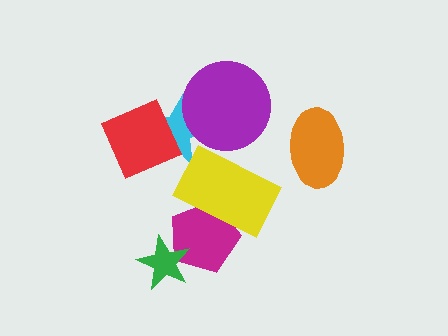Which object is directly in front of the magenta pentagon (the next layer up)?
The yellow rectangle is directly in front of the magenta pentagon.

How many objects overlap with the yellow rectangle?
1 object overlaps with the yellow rectangle.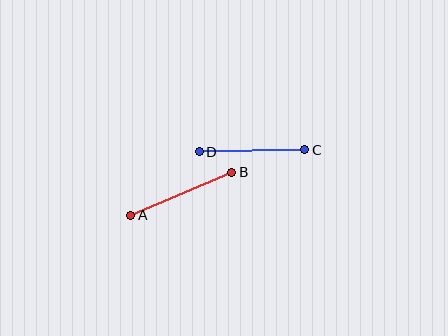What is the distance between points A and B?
The distance is approximately 110 pixels.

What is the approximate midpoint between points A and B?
The midpoint is at approximately (181, 194) pixels.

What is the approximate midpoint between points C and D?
The midpoint is at approximately (252, 151) pixels.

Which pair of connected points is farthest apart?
Points A and B are farthest apart.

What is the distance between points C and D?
The distance is approximately 105 pixels.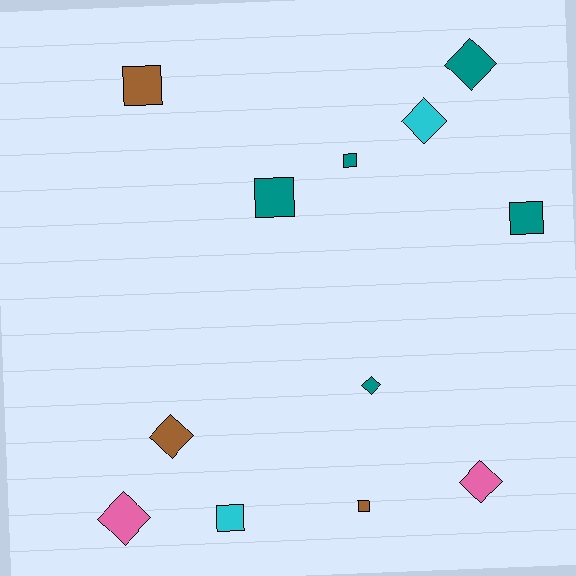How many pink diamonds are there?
There are 2 pink diamonds.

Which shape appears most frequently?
Square, with 6 objects.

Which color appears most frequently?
Teal, with 5 objects.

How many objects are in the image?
There are 12 objects.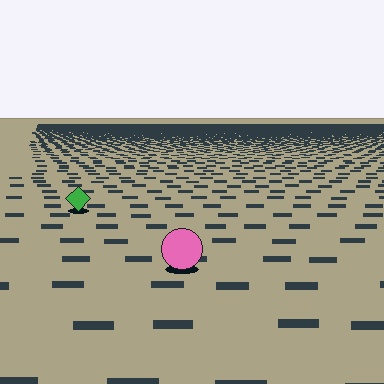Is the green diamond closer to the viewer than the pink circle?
No. The pink circle is closer — you can tell from the texture gradient: the ground texture is coarser near it.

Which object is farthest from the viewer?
The green diamond is farthest from the viewer. It appears smaller and the ground texture around it is denser.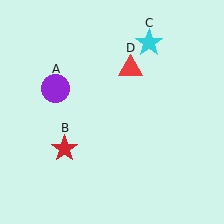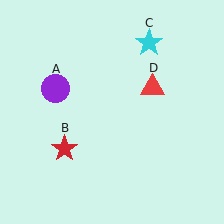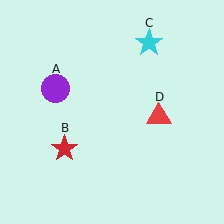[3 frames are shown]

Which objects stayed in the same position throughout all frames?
Purple circle (object A) and red star (object B) and cyan star (object C) remained stationary.